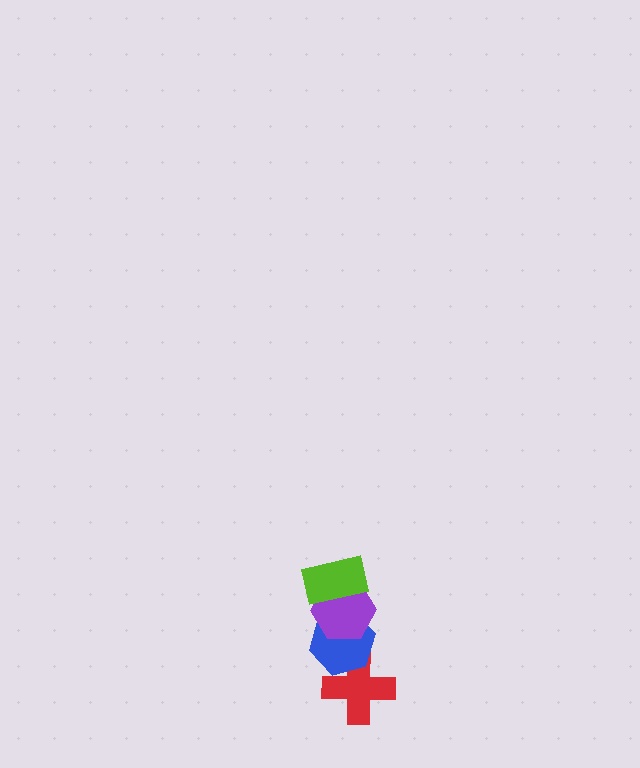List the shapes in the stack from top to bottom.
From top to bottom: the lime rectangle, the purple hexagon, the blue hexagon, the red cross.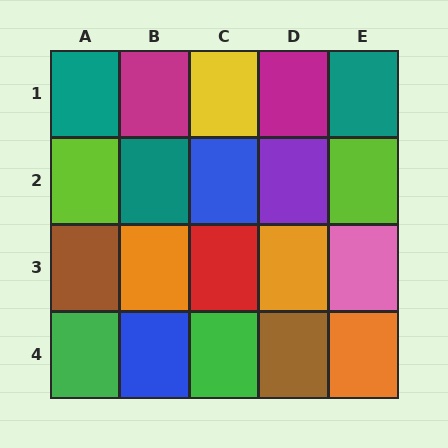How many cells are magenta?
2 cells are magenta.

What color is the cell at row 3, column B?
Orange.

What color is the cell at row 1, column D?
Magenta.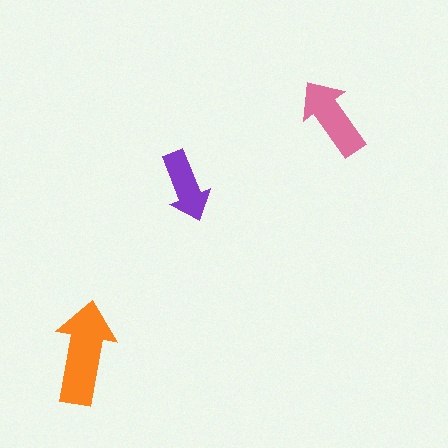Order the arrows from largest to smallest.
the orange one, the pink one, the purple one.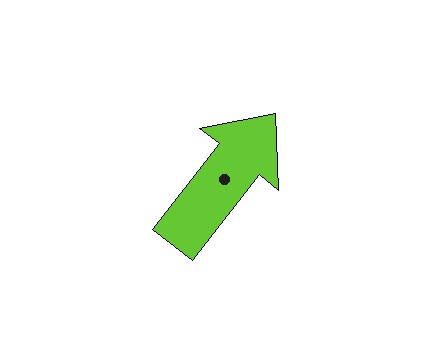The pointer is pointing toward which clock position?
Roughly 1 o'clock.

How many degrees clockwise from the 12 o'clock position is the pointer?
Approximately 38 degrees.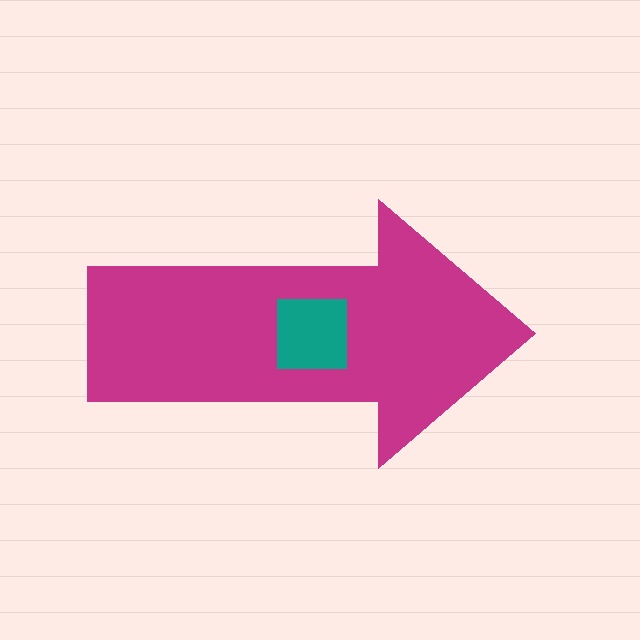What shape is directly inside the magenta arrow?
The teal square.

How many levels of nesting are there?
2.